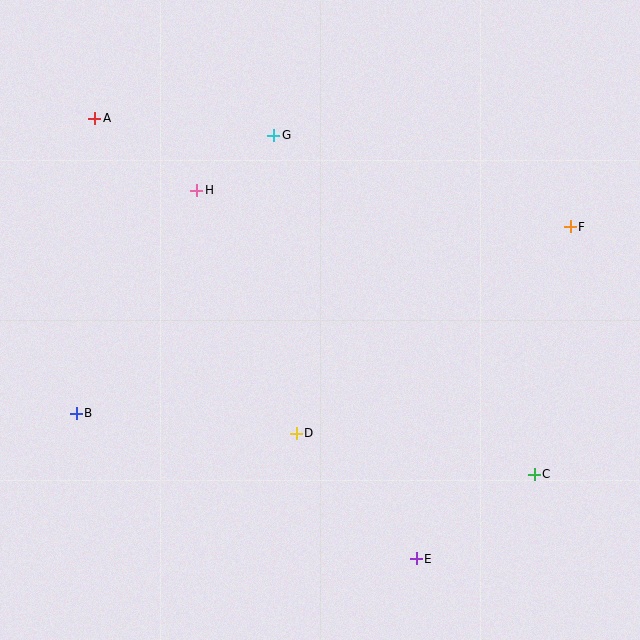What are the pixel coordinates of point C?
Point C is at (534, 474).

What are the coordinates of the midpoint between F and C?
The midpoint between F and C is at (552, 351).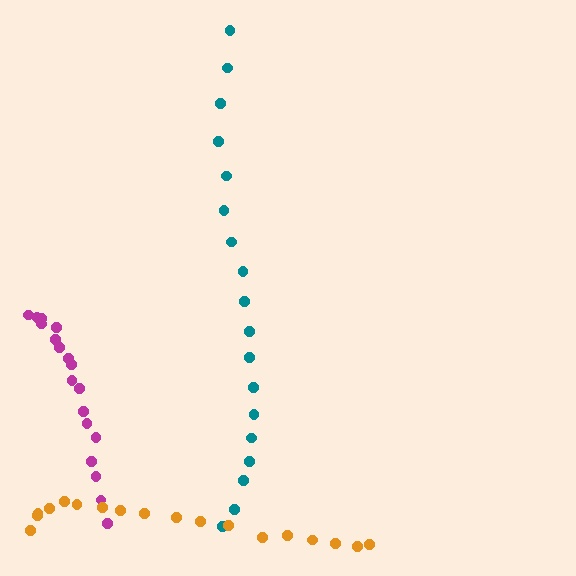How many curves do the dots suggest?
There are 3 distinct paths.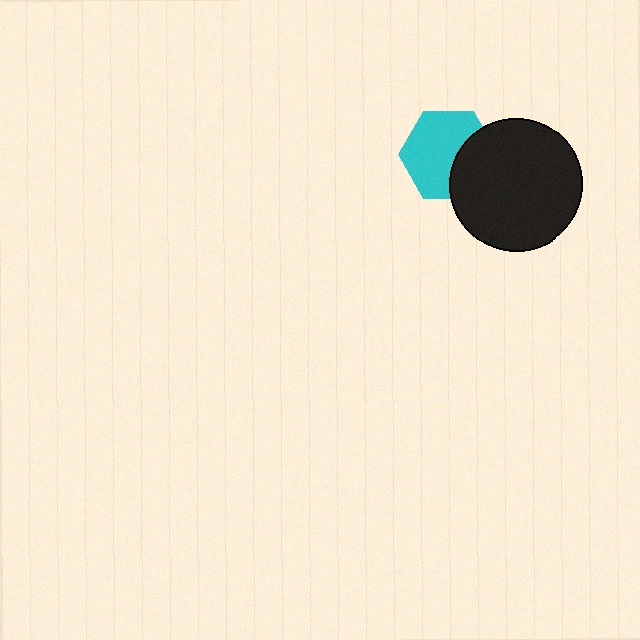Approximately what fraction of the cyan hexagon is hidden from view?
Roughly 34% of the cyan hexagon is hidden behind the black circle.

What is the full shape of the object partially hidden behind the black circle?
The partially hidden object is a cyan hexagon.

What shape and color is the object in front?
The object in front is a black circle.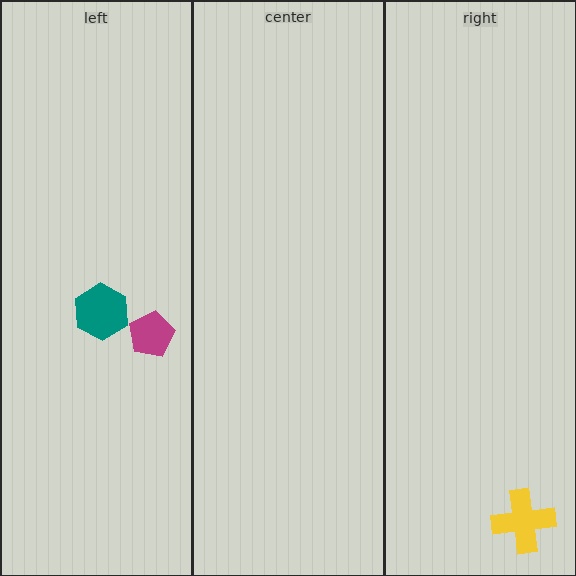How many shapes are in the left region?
2.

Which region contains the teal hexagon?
The left region.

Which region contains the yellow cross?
The right region.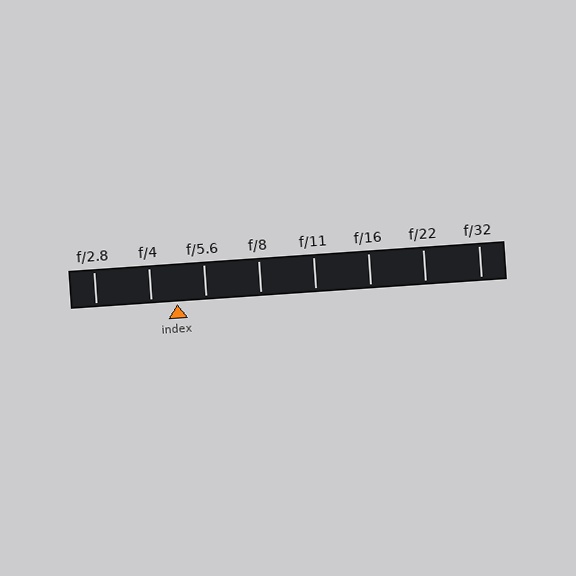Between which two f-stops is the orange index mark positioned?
The index mark is between f/4 and f/5.6.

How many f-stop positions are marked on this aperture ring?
There are 8 f-stop positions marked.